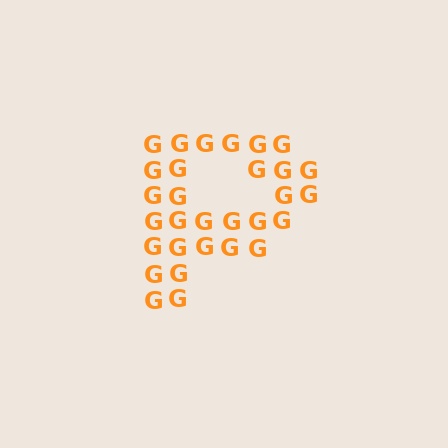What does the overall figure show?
The overall figure shows the letter P.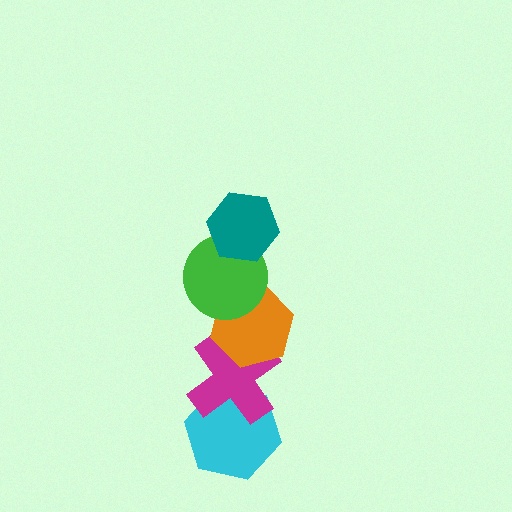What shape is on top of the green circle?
The teal hexagon is on top of the green circle.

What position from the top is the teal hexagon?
The teal hexagon is 1st from the top.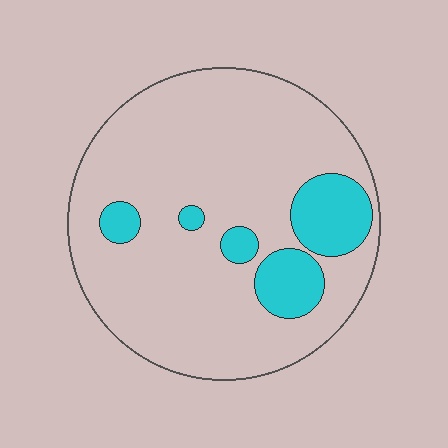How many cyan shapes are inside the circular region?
5.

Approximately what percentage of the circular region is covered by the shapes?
Approximately 15%.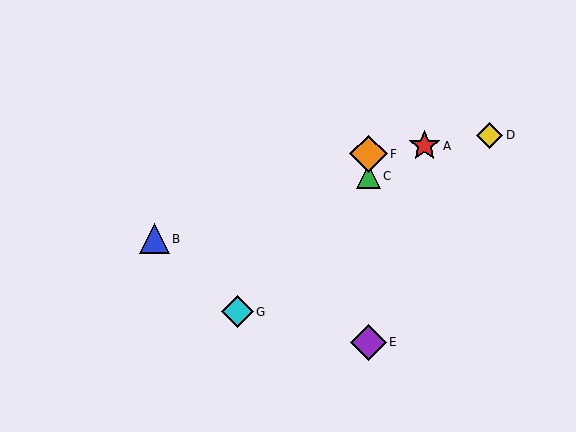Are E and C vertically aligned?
Yes, both are at x≈368.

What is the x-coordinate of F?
Object F is at x≈368.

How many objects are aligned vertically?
3 objects (C, E, F) are aligned vertically.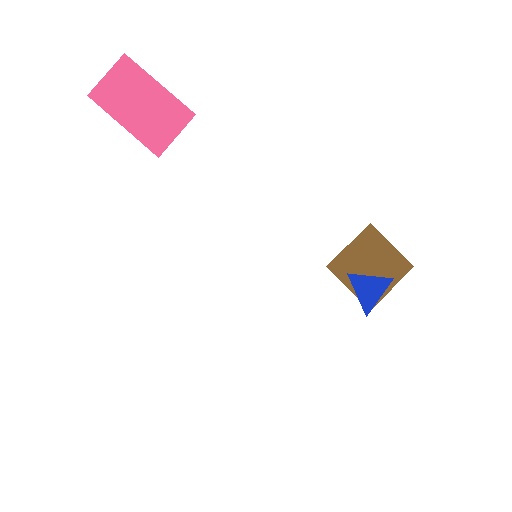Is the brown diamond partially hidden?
Yes, it is partially covered by another shape.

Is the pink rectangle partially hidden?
No, no other shape covers it.